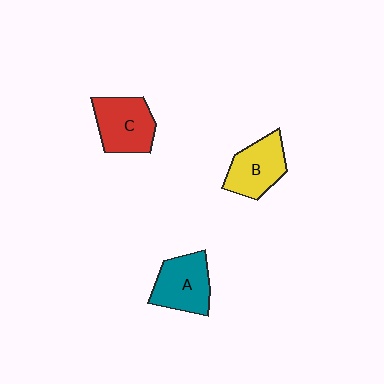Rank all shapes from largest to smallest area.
From largest to smallest: C (red), A (teal), B (yellow).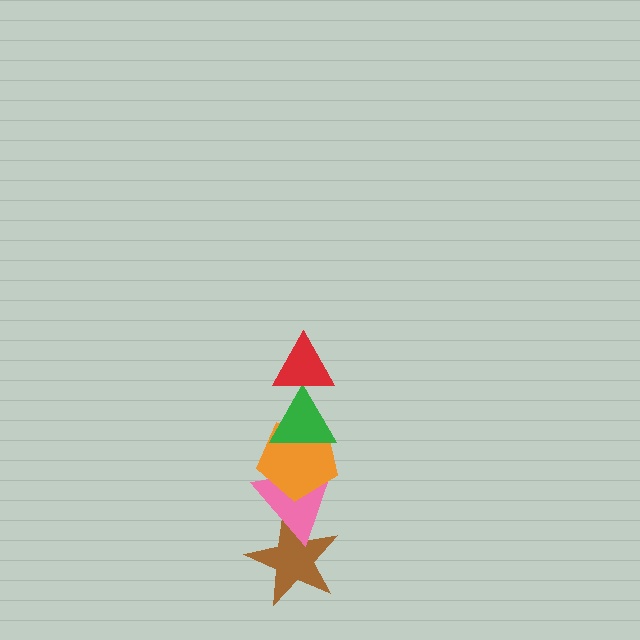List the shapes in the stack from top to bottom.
From top to bottom: the red triangle, the green triangle, the orange pentagon, the pink triangle, the brown star.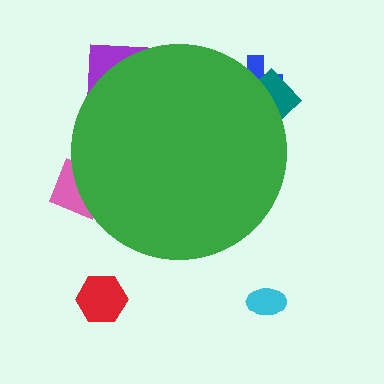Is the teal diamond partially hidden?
Yes, the teal diamond is partially hidden behind the green circle.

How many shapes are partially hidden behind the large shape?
4 shapes are partially hidden.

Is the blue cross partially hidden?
Yes, the blue cross is partially hidden behind the green circle.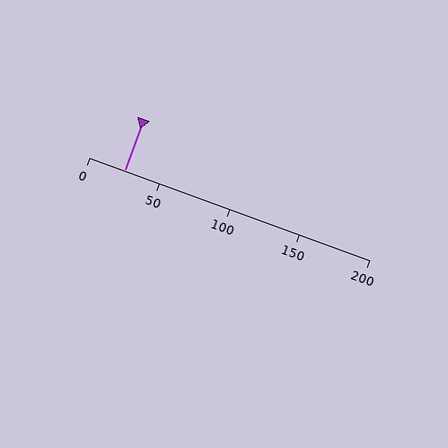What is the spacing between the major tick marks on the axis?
The major ticks are spaced 50 apart.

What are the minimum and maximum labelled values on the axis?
The axis runs from 0 to 200.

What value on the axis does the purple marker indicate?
The marker indicates approximately 25.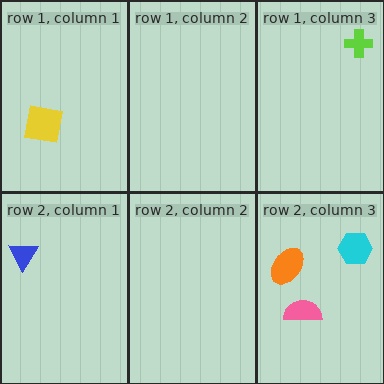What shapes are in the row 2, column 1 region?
The blue triangle.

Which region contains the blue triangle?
The row 2, column 1 region.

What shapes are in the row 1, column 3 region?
The lime cross.